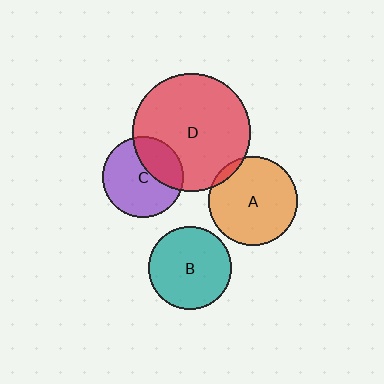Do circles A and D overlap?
Yes.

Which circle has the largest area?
Circle D (red).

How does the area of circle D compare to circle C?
Approximately 2.1 times.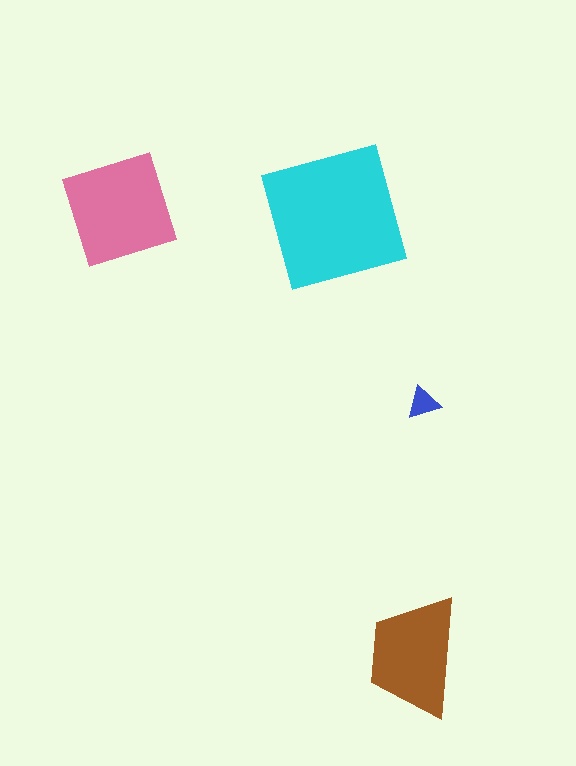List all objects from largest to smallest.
The cyan square, the pink diamond, the brown trapezoid, the blue triangle.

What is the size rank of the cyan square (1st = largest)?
1st.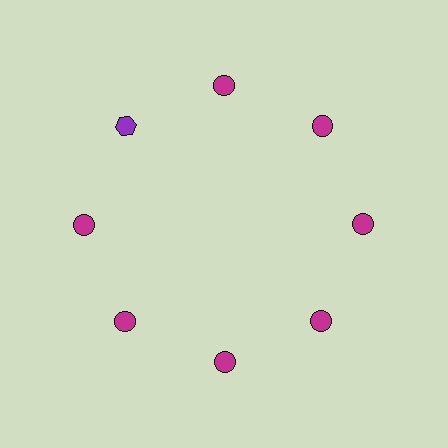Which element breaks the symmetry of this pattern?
The purple hexagon at roughly the 10 o'clock position breaks the symmetry. All other shapes are magenta circles.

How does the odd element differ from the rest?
It differs in both color (purple instead of magenta) and shape (hexagon instead of circle).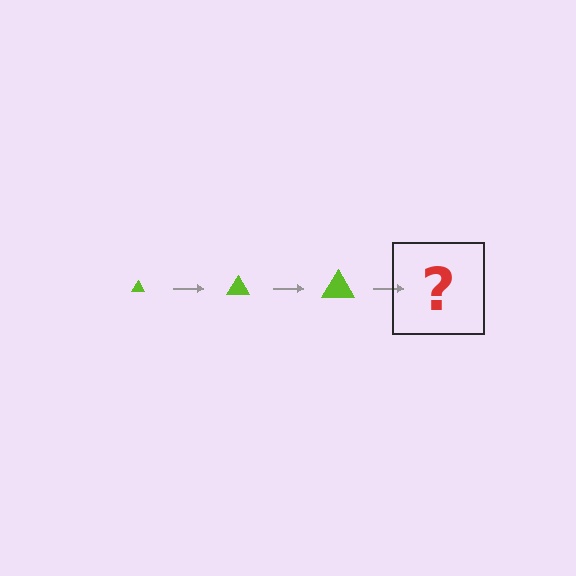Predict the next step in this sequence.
The next step is a lime triangle, larger than the previous one.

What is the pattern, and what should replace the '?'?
The pattern is that the triangle gets progressively larger each step. The '?' should be a lime triangle, larger than the previous one.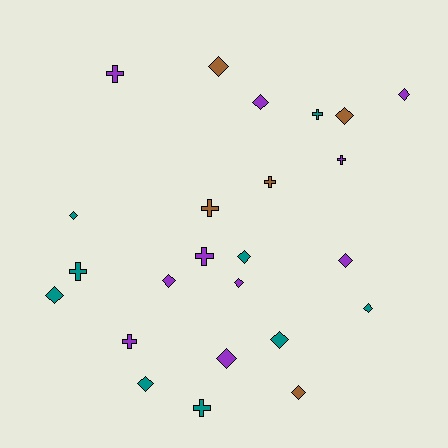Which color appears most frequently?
Purple, with 10 objects.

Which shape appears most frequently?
Diamond, with 15 objects.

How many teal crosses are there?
There are 3 teal crosses.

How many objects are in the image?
There are 24 objects.